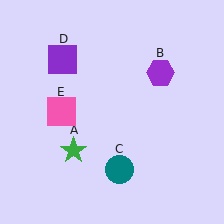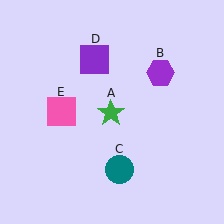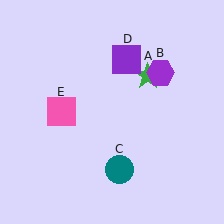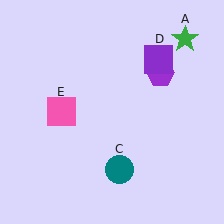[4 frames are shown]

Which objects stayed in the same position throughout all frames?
Purple hexagon (object B) and teal circle (object C) and pink square (object E) remained stationary.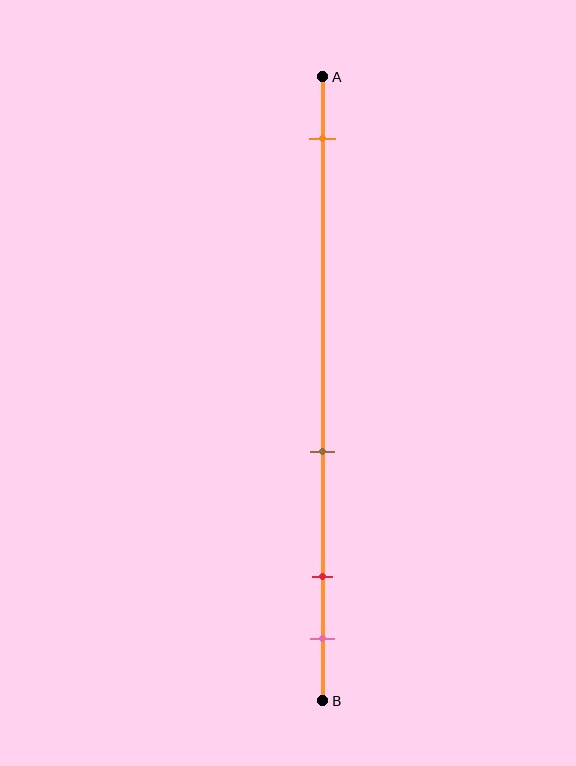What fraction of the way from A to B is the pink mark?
The pink mark is approximately 90% (0.9) of the way from A to B.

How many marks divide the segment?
There are 4 marks dividing the segment.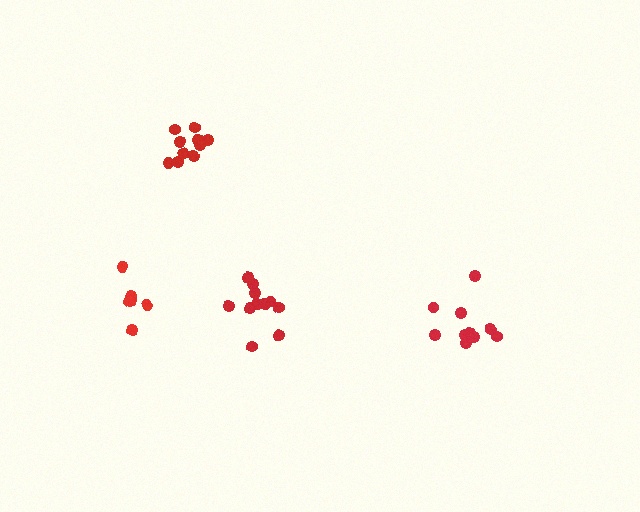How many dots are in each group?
Group 1: 11 dots, Group 2: 7 dots, Group 3: 11 dots, Group 4: 11 dots (40 total).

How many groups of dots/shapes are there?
There are 4 groups.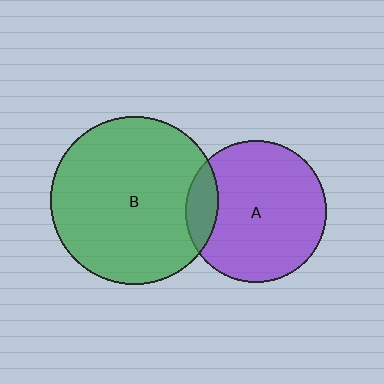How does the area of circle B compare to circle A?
Approximately 1.4 times.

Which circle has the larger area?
Circle B (green).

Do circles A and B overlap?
Yes.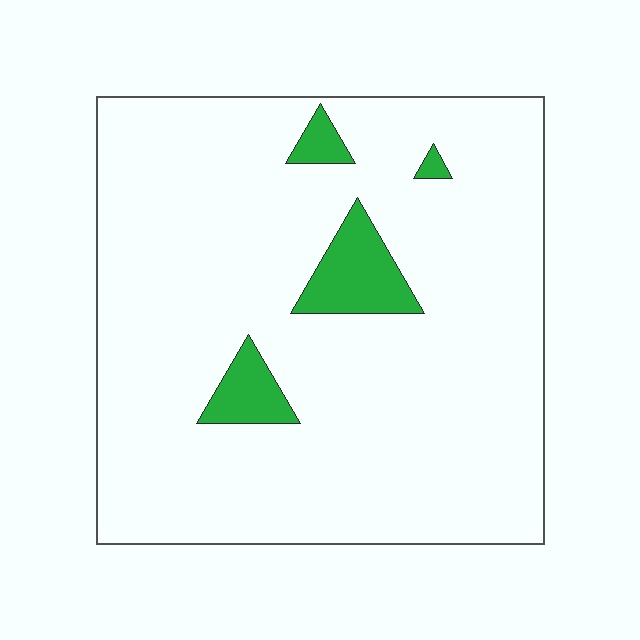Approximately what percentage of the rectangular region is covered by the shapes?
Approximately 10%.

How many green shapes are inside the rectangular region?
4.